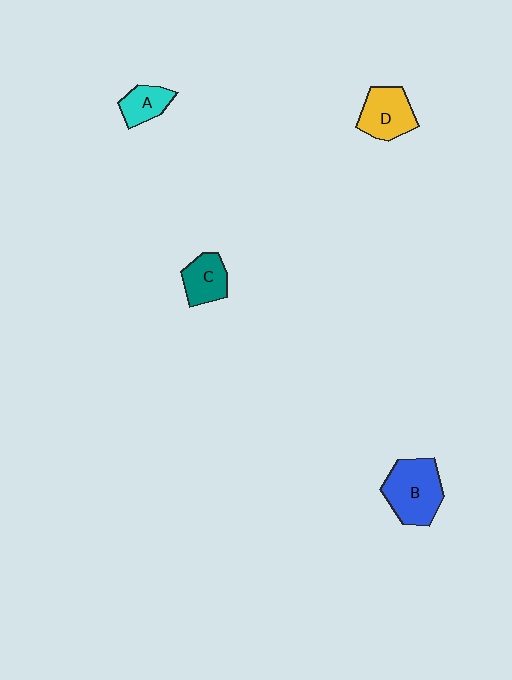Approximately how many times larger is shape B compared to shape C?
Approximately 1.7 times.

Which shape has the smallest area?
Shape A (cyan).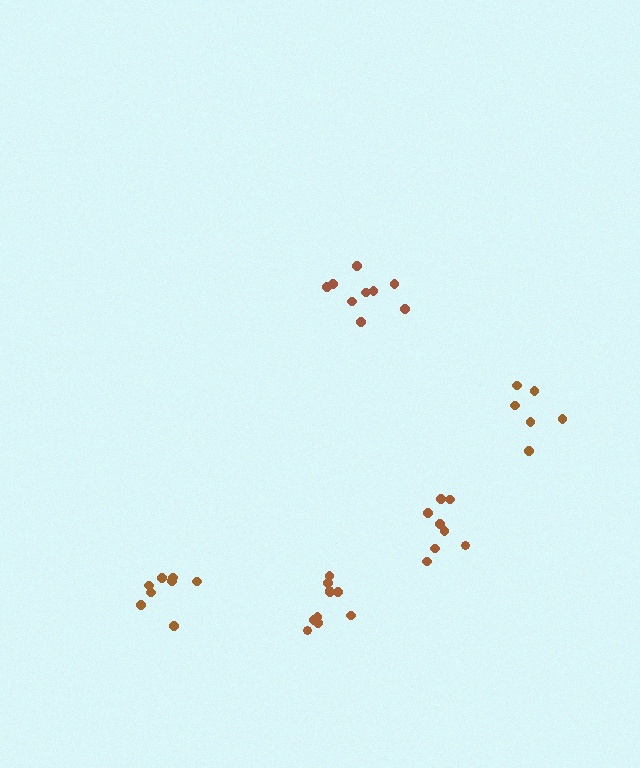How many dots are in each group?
Group 1: 6 dots, Group 2: 9 dots, Group 3: 10 dots, Group 4: 8 dots, Group 5: 8 dots (41 total).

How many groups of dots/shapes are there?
There are 5 groups.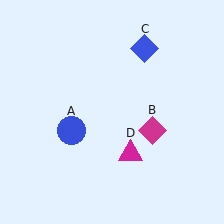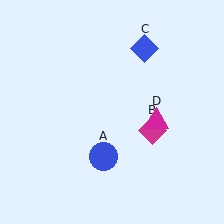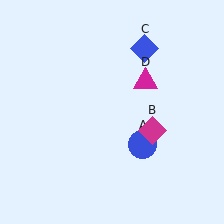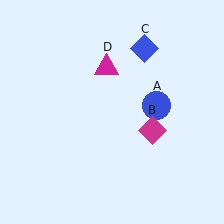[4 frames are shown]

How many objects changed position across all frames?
2 objects changed position: blue circle (object A), magenta triangle (object D).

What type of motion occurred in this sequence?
The blue circle (object A), magenta triangle (object D) rotated counterclockwise around the center of the scene.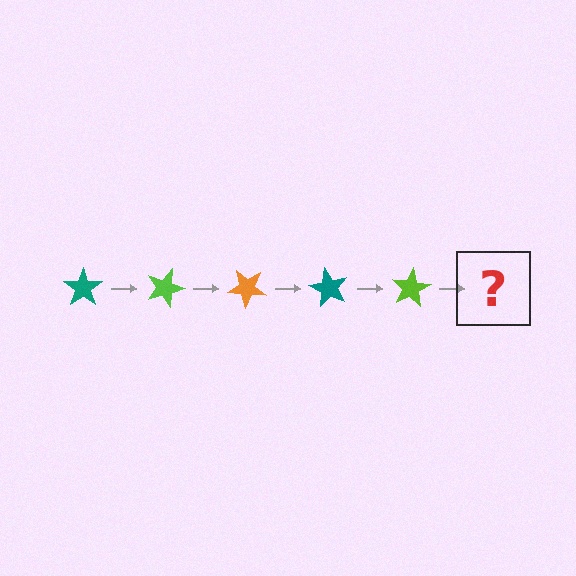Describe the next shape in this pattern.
It should be an orange star, rotated 100 degrees from the start.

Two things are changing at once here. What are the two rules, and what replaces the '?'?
The two rules are that it rotates 20 degrees each step and the color cycles through teal, lime, and orange. The '?' should be an orange star, rotated 100 degrees from the start.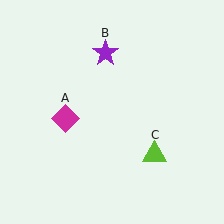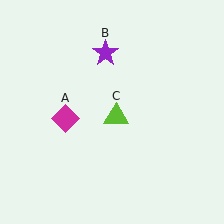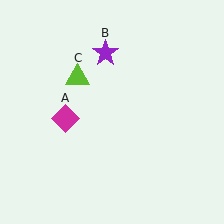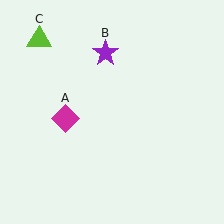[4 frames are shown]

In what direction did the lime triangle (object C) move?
The lime triangle (object C) moved up and to the left.